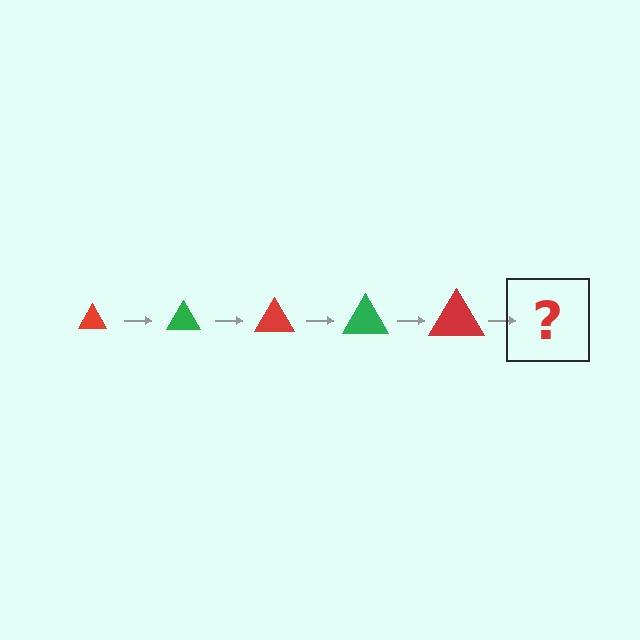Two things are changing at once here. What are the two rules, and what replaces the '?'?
The two rules are that the triangle grows larger each step and the color cycles through red and green. The '?' should be a green triangle, larger than the previous one.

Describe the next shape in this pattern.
It should be a green triangle, larger than the previous one.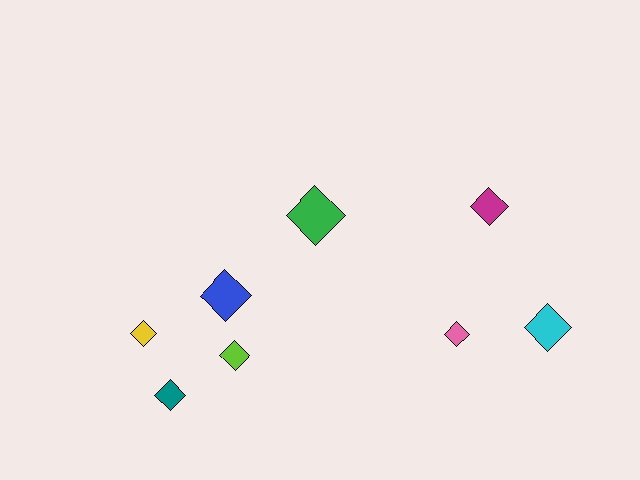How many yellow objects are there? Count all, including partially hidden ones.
There is 1 yellow object.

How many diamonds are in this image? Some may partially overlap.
There are 8 diamonds.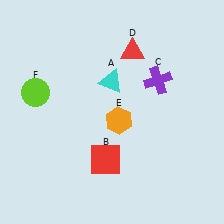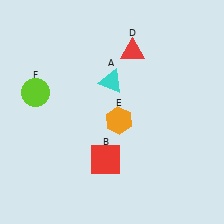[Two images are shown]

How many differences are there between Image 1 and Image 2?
There is 1 difference between the two images.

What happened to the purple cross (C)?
The purple cross (C) was removed in Image 2. It was in the top-right area of Image 1.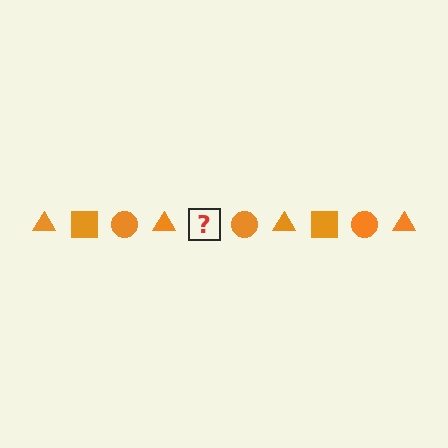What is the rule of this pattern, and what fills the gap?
The rule is that the pattern cycles through triangle, square, circle shapes in orange. The gap should be filled with an orange square.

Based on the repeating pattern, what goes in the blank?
The blank should be an orange square.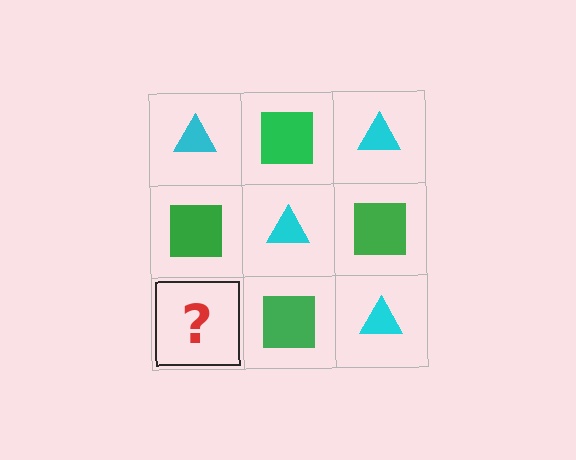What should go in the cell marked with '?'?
The missing cell should contain a cyan triangle.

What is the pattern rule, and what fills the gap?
The rule is that it alternates cyan triangle and green square in a checkerboard pattern. The gap should be filled with a cyan triangle.